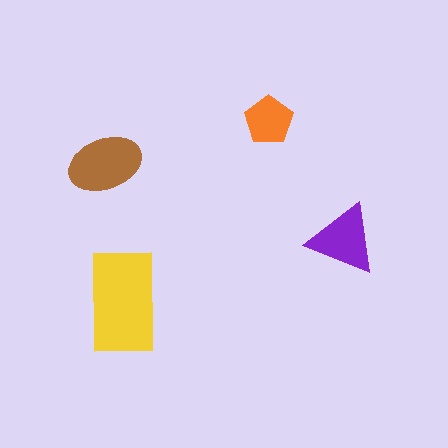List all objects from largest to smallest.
The yellow rectangle, the brown ellipse, the purple triangle, the orange pentagon.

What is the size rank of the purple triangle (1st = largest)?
3rd.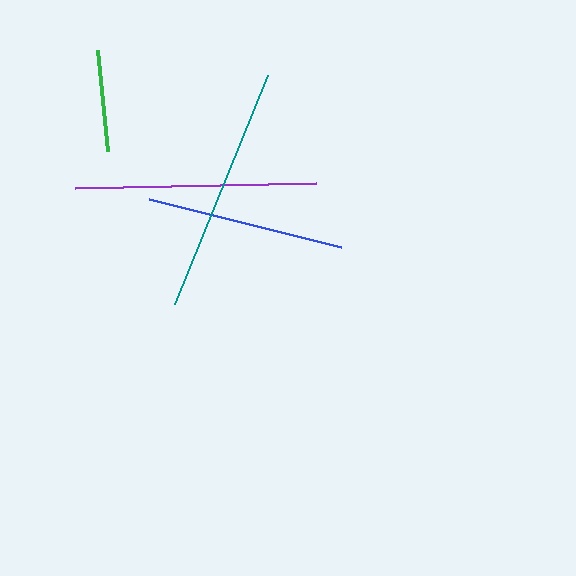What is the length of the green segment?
The green segment is approximately 101 pixels long.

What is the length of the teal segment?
The teal segment is approximately 247 pixels long.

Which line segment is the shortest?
The green line is the shortest at approximately 101 pixels.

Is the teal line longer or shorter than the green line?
The teal line is longer than the green line.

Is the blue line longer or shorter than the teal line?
The teal line is longer than the blue line.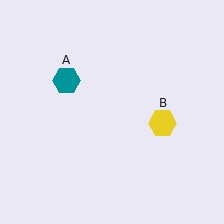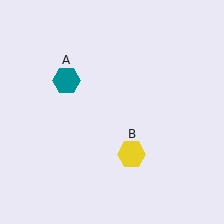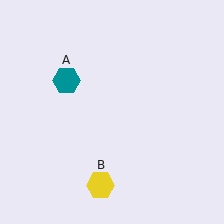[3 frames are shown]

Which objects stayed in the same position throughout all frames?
Teal hexagon (object A) remained stationary.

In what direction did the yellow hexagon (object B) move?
The yellow hexagon (object B) moved down and to the left.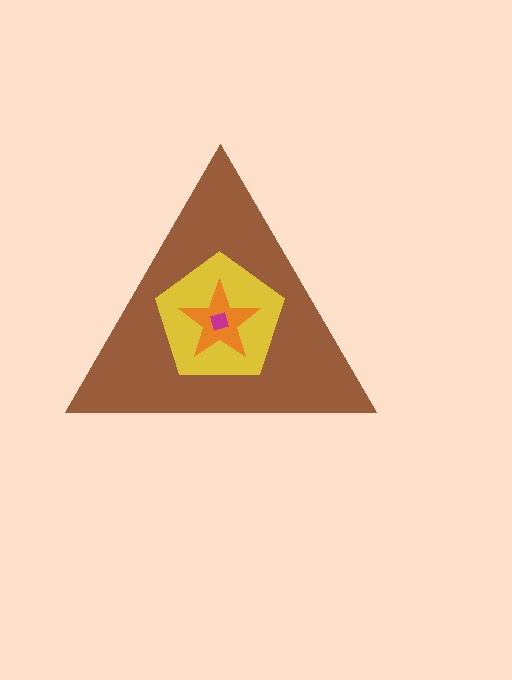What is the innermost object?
The magenta square.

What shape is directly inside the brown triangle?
The yellow pentagon.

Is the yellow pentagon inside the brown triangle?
Yes.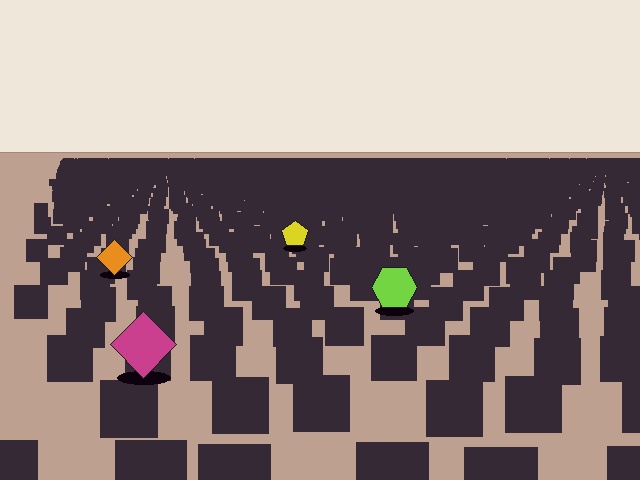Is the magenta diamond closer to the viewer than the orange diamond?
Yes. The magenta diamond is closer — you can tell from the texture gradient: the ground texture is coarser near it.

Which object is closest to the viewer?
The magenta diamond is closest. The texture marks near it are larger and more spread out.